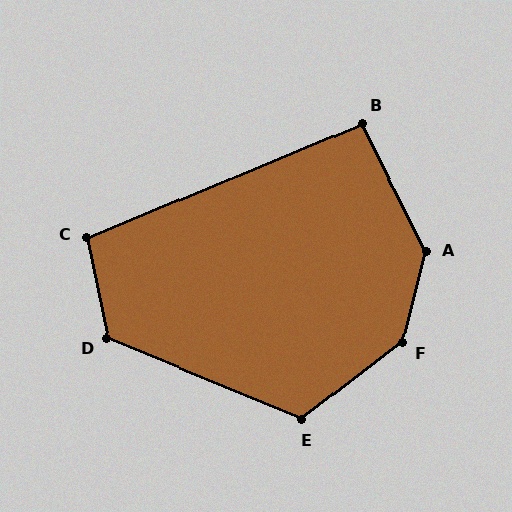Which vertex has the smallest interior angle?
B, at approximately 94 degrees.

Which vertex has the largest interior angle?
F, at approximately 142 degrees.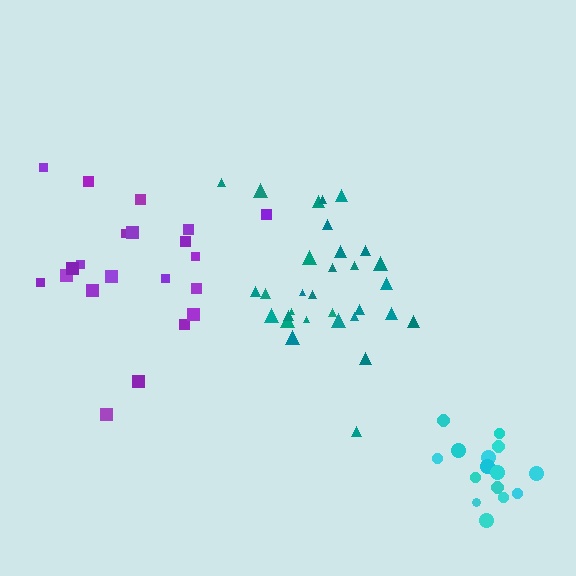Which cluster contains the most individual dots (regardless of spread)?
Teal (31).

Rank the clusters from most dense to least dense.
cyan, teal, purple.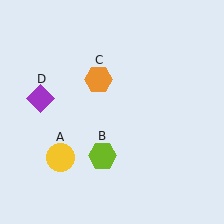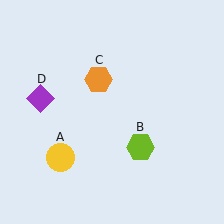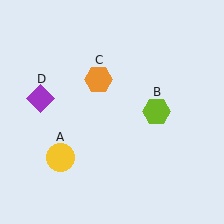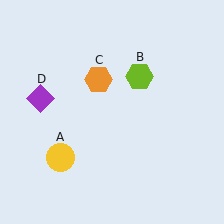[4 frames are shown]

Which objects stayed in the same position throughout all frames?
Yellow circle (object A) and orange hexagon (object C) and purple diamond (object D) remained stationary.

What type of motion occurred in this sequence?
The lime hexagon (object B) rotated counterclockwise around the center of the scene.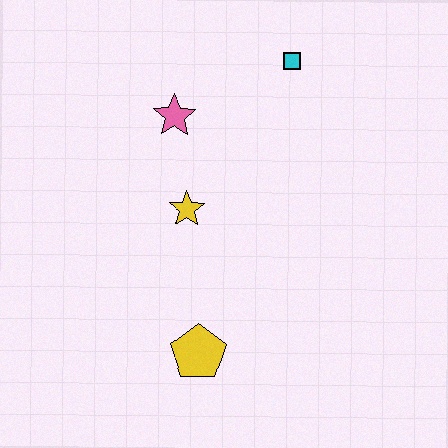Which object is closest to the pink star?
The yellow star is closest to the pink star.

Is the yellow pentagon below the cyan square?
Yes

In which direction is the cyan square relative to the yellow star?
The cyan square is above the yellow star.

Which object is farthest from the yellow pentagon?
The cyan square is farthest from the yellow pentagon.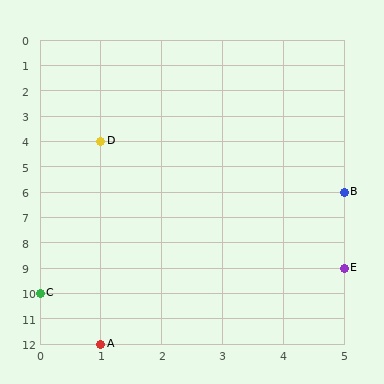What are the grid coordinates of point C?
Point C is at grid coordinates (0, 10).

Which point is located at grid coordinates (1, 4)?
Point D is at (1, 4).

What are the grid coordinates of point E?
Point E is at grid coordinates (5, 9).